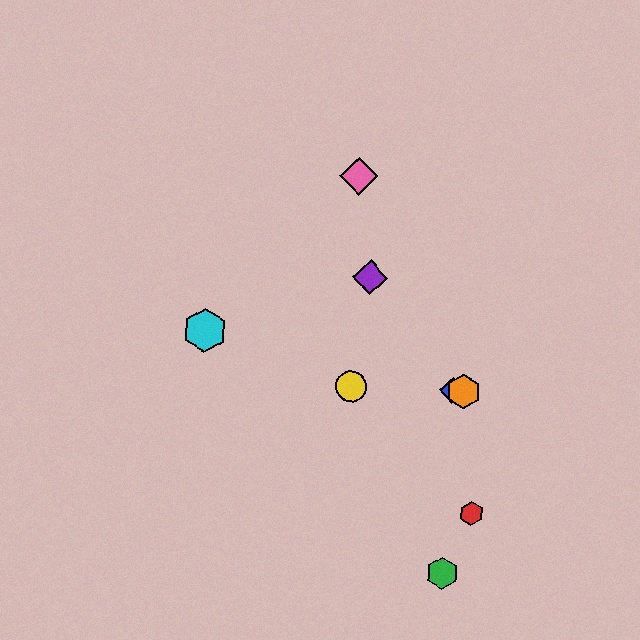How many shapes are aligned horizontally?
3 shapes (the blue diamond, the yellow circle, the orange hexagon) are aligned horizontally.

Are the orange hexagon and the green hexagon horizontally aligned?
No, the orange hexagon is at y≈391 and the green hexagon is at y≈573.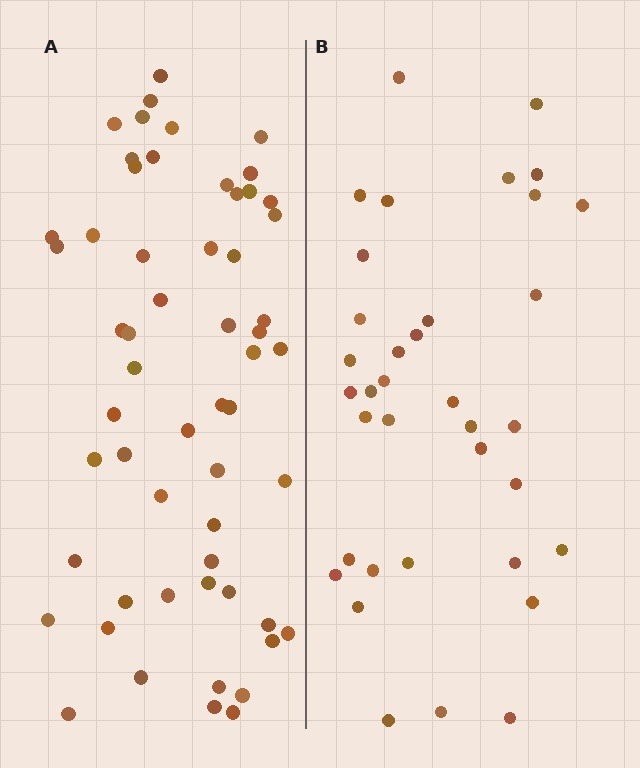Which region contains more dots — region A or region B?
Region A (the left region) has more dots.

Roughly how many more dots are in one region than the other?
Region A has approximately 20 more dots than region B.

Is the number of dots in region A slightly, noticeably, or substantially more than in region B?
Region A has substantially more. The ratio is roughly 1.6 to 1.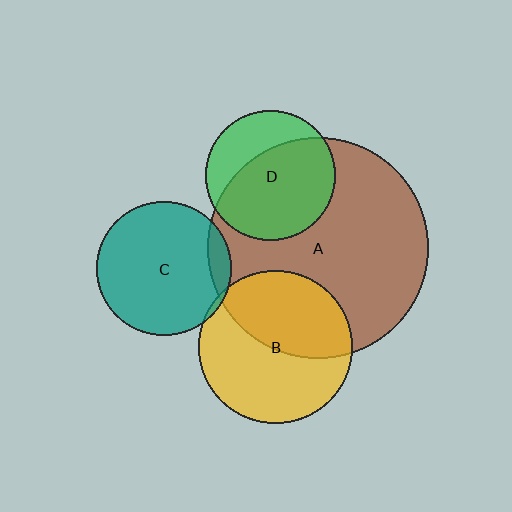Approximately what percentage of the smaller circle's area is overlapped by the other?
Approximately 10%.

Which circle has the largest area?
Circle A (brown).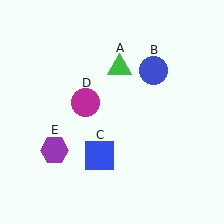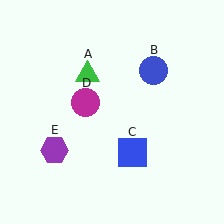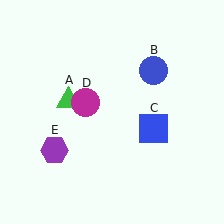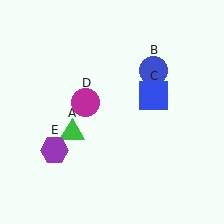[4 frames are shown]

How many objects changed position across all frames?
2 objects changed position: green triangle (object A), blue square (object C).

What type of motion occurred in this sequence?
The green triangle (object A), blue square (object C) rotated counterclockwise around the center of the scene.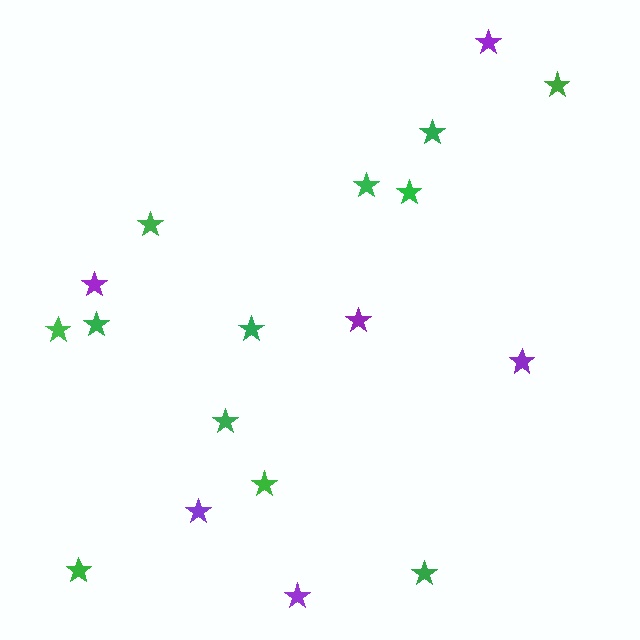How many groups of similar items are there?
There are 2 groups: one group of green stars (12) and one group of purple stars (6).